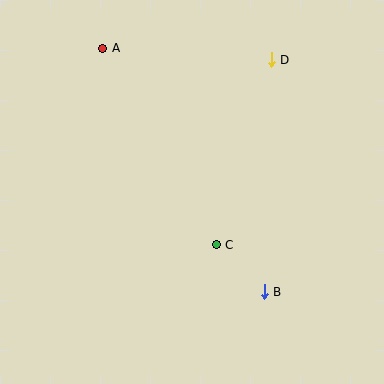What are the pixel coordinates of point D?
Point D is at (271, 60).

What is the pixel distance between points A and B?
The distance between A and B is 293 pixels.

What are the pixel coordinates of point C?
Point C is at (216, 245).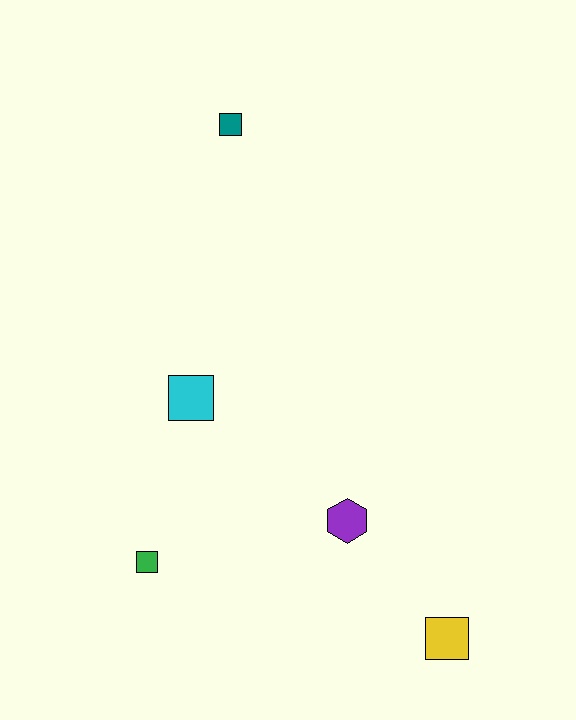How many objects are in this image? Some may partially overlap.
There are 5 objects.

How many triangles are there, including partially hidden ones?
There are no triangles.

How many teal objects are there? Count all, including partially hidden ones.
There is 1 teal object.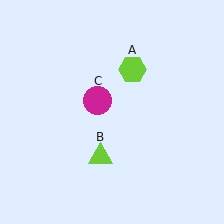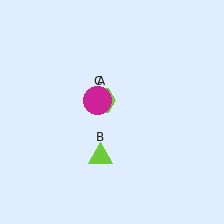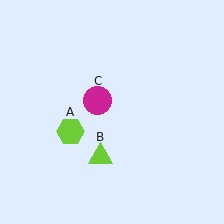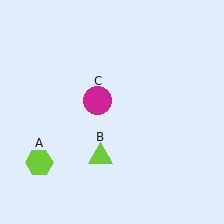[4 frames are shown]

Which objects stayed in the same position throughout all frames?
Lime triangle (object B) and magenta circle (object C) remained stationary.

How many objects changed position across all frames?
1 object changed position: lime hexagon (object A).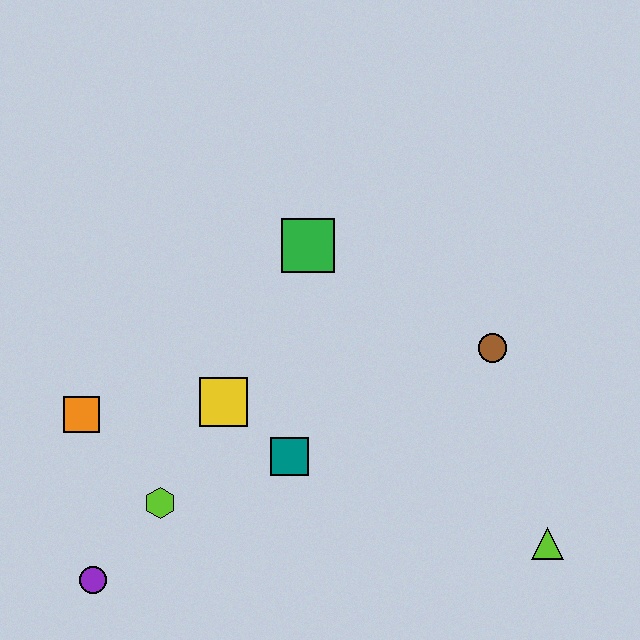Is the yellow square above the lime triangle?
Yes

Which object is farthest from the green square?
The purple circle is farthest from the green square.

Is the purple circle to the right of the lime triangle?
No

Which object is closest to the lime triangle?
The brown circle is closest to the lime triangle.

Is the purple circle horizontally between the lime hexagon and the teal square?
No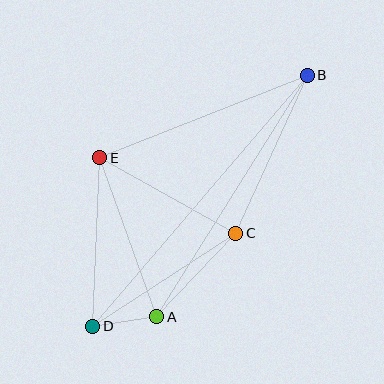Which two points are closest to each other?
Points A and D are closest to each other.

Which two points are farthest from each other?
Points B and D are farthest from each other.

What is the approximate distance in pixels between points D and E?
The distance between D and E is approximately 169 pixels.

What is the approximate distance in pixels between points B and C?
The distance between B and C is approximately 173 pixels.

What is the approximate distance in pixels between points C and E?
The distance between C and E is approximately 156 pixels.